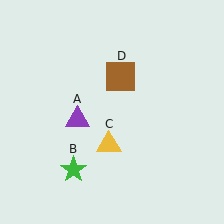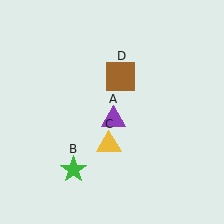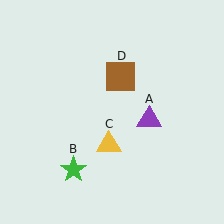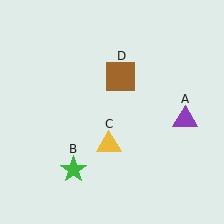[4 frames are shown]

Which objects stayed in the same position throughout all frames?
Green star (object B) and yellow triangle (object C) and brown square (object D) remained stationary.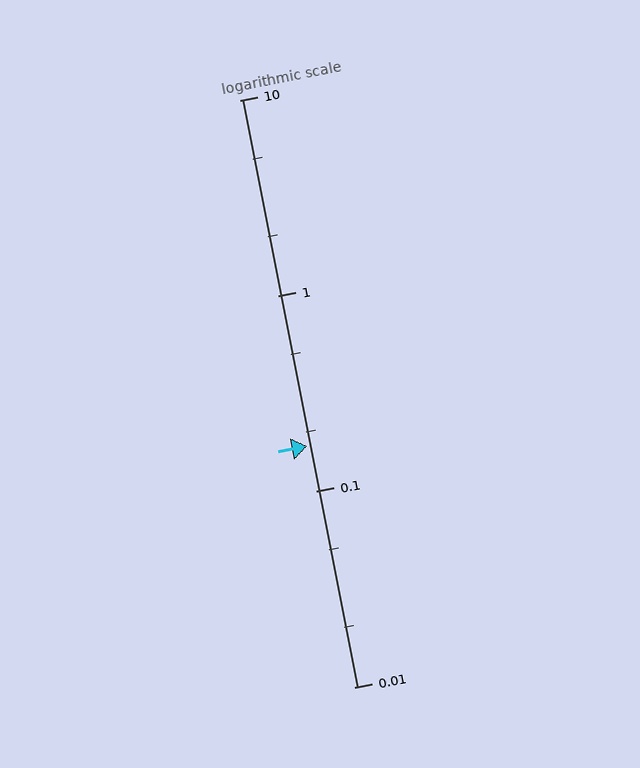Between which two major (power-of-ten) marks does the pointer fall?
The pointer is between 0.1 and 1.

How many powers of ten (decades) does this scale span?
The scale spans 3 decades, from 0.01 to 10.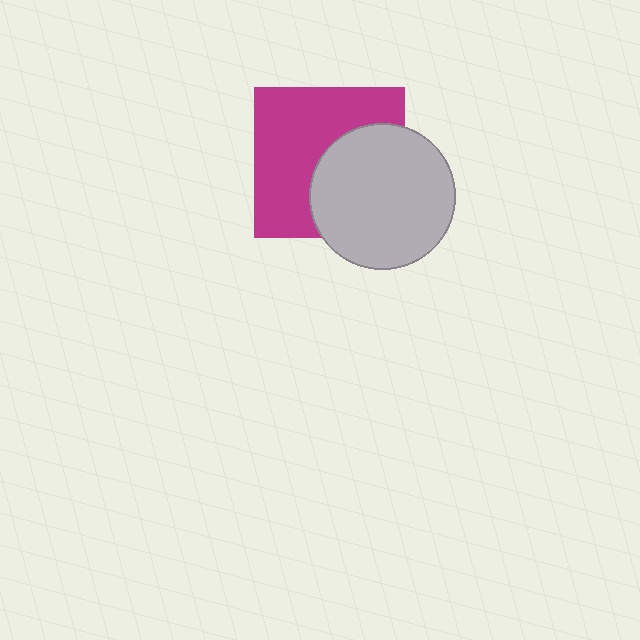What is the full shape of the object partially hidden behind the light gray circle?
The partially hidden object is a magenta square.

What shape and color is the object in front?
The object in front is a light gray circle.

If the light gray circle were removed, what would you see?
You would see the complete magenta square.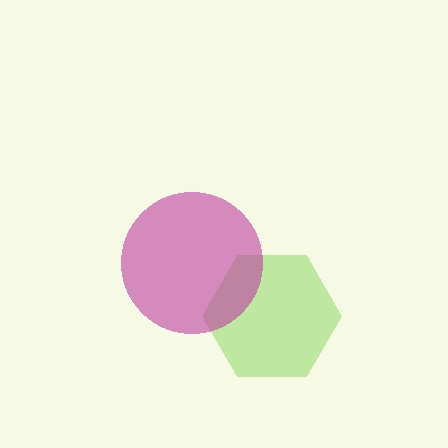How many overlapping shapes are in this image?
There are 2 overlapping shapes in the image.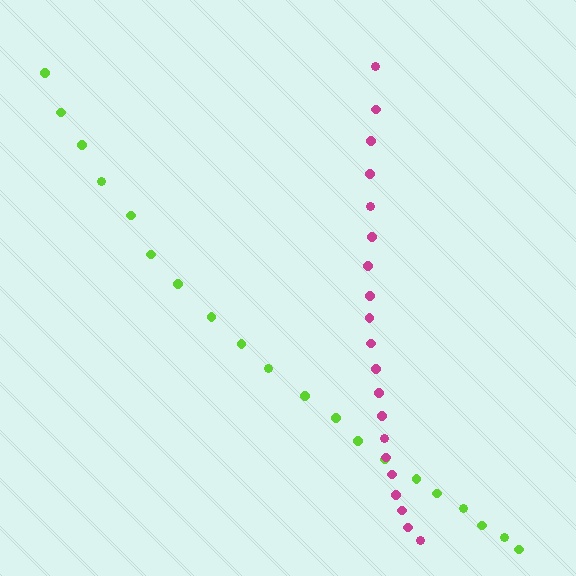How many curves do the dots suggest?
There are 2 distinct paths.